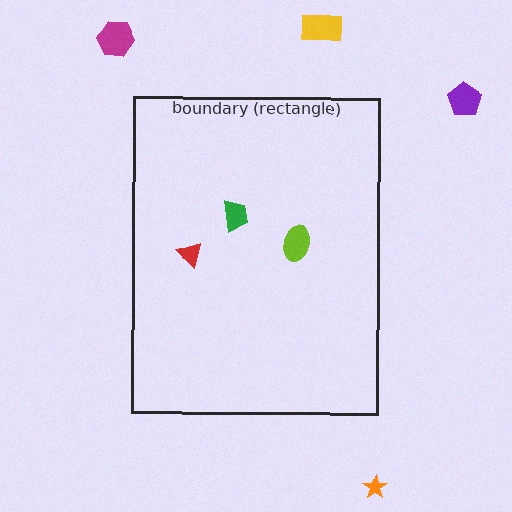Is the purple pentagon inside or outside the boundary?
Outside.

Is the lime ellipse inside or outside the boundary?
Inside.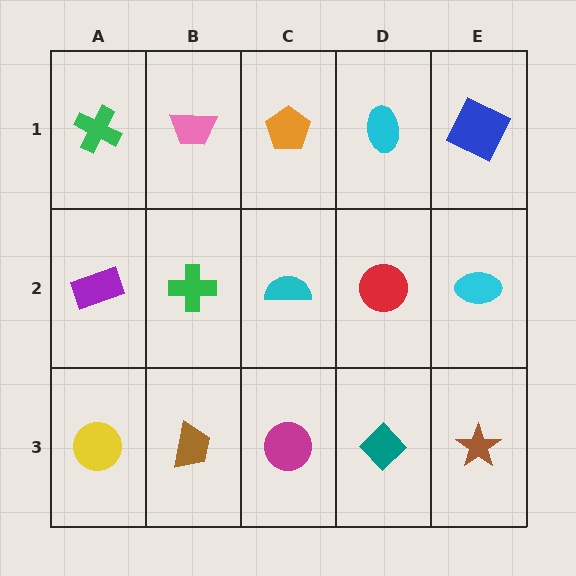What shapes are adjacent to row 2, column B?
A pink trapezoid (row 1, column B), a brown trapezoid (row 3, column B), a purple rectangle (row 2, column A), a cyan semicircle (row 2, column C).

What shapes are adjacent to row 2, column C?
An orange pentagon (row 1, column C), a magenta circle (row 3, column C), a green cross (row 2, column B), a red circle (row 2, column D).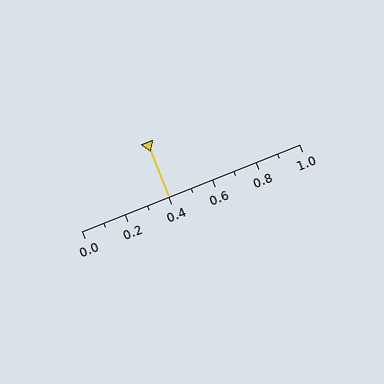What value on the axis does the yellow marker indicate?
The marker indicates approximately 0.4.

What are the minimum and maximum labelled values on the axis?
The axis runs from 0.0 to 1.0.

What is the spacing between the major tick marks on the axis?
The major ticks are spaced 0.2 apart.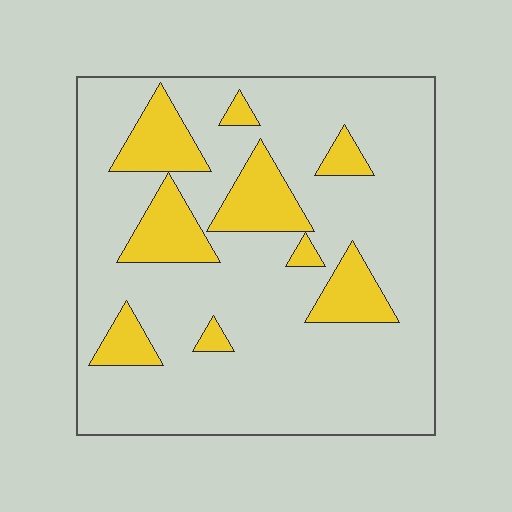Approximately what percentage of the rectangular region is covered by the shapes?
Approximately 20%.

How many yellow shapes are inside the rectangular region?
9.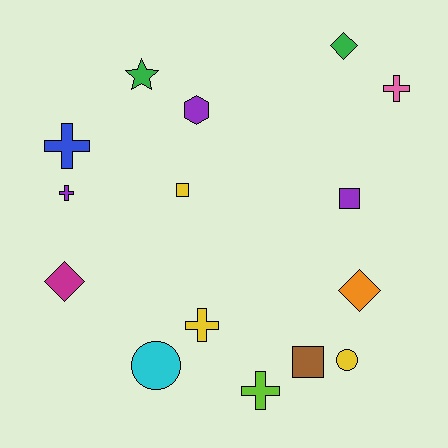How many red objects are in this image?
There are no red objects.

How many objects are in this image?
There are 15 objects.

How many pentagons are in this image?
There are no pentagons.